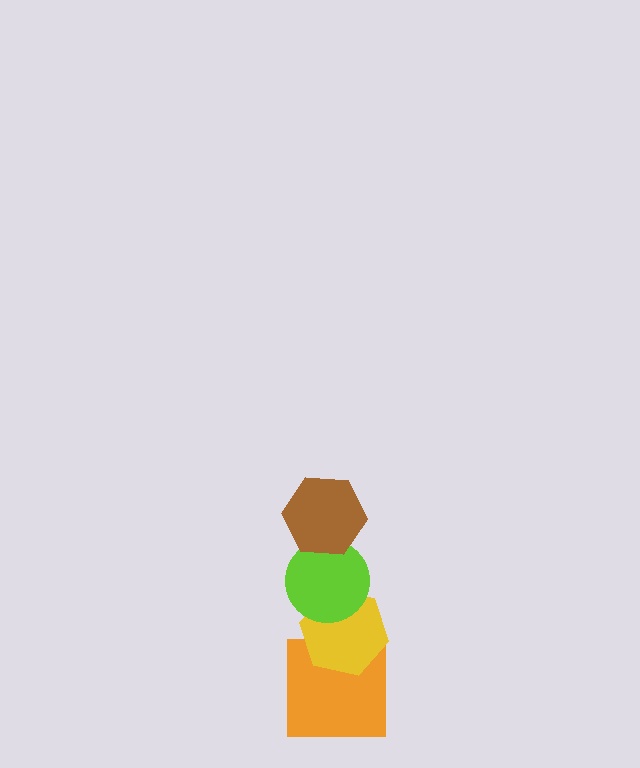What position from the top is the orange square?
The orange square is 4th from the top.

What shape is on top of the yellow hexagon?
The lime circle is on top of the yellow hexagon.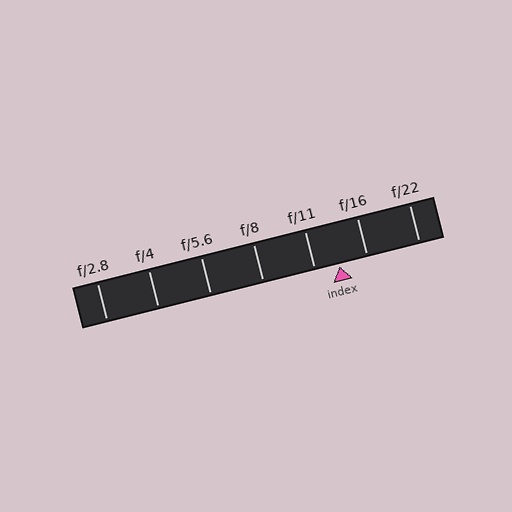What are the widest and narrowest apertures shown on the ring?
The widest aperture shown is f/2.8 and the narrowest is f/22.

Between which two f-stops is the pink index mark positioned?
The index mark is between f/11 and f/16.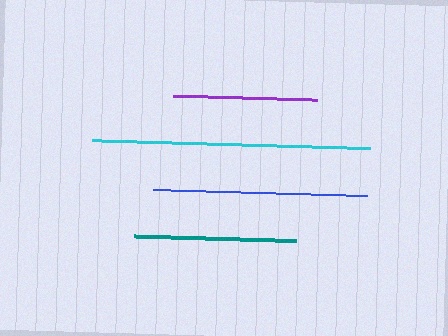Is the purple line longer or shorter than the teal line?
The teal line is longer than the purple line.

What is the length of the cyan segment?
The cyan segment is approximately 278 pixels long.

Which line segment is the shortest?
The purple line is the shortest at approximately 144 pixels.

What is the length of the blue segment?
The blue segment is approximately 214 pixels long.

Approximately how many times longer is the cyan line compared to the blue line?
The cyan line is approximately 1.3 times the length of the blue line.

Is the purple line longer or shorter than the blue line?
The blue line is longer than the purple line.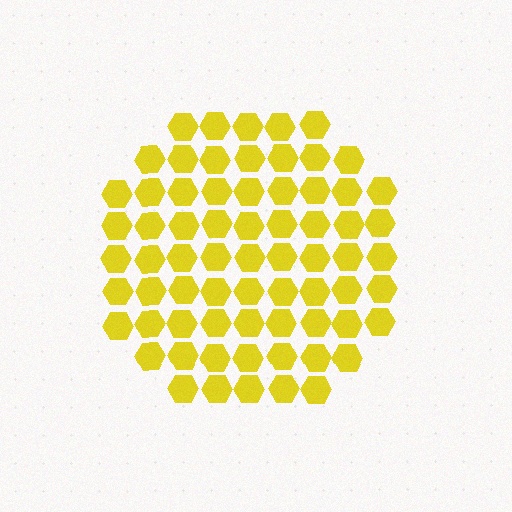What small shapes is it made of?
It is made of small hexagons.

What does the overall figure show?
The overall figure shows a circle.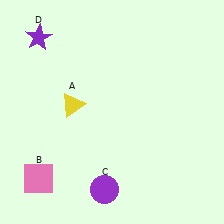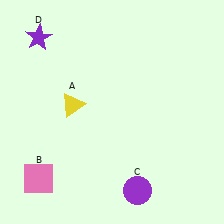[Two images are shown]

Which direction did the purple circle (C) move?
The purple circle (C) moved right.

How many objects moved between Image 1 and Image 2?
1 object moved between the two images.